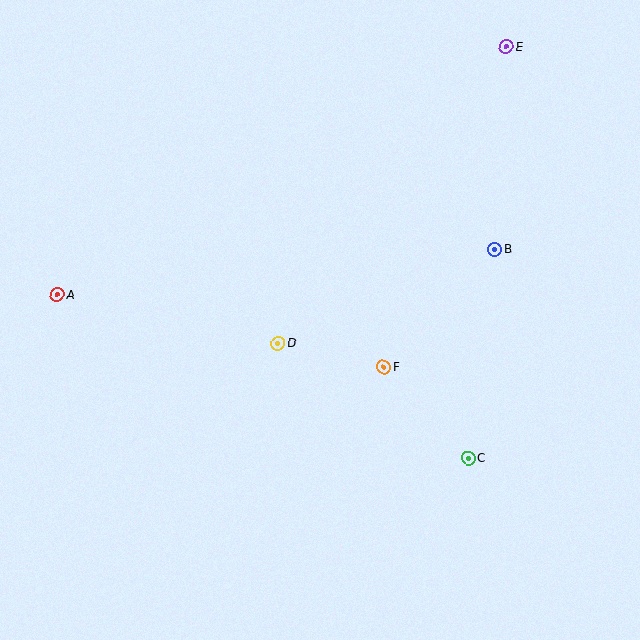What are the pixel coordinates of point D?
Point D is at (278, 343).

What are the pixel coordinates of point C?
Point C is at (468, 458).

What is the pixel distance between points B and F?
The distance between B and F is 162 pixels.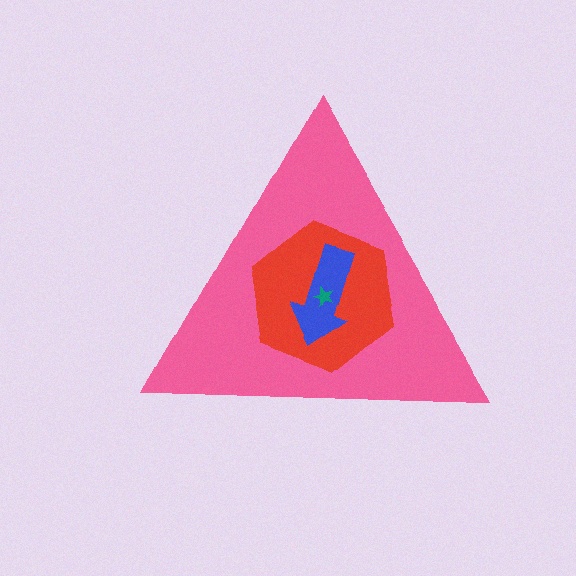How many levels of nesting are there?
4.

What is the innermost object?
The teal star.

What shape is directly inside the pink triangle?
The red hexagon.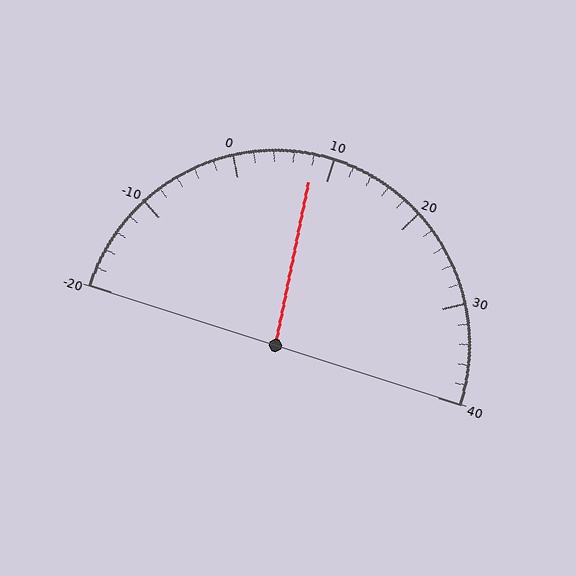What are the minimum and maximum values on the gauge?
The gauge ranges from -20 to 40.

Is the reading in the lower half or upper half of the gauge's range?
The reading is in the lower half of the range (-20 to 40).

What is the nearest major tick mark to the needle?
The nearest major tick mark is 10.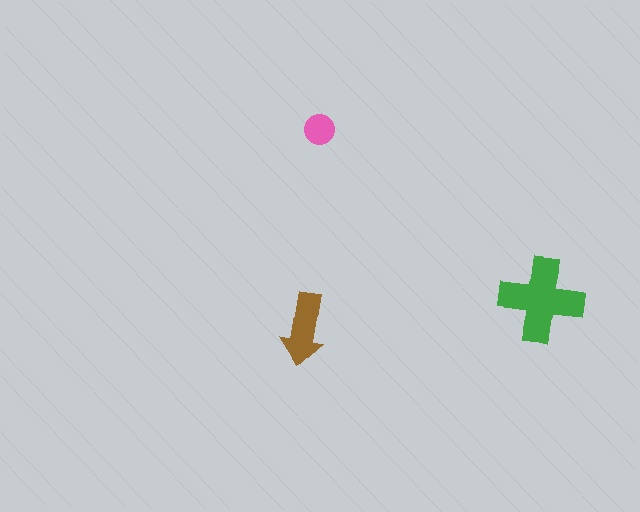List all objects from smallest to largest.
The pink circle, the brown arrow, the green cross.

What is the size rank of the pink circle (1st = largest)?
3rd.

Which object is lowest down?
The brown arrow is bottommost.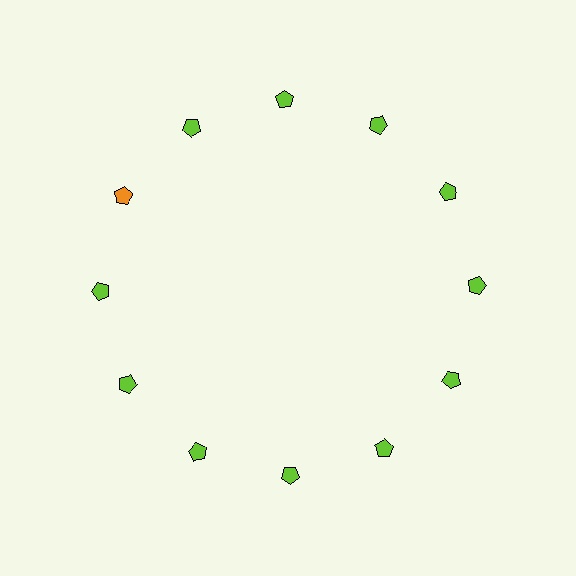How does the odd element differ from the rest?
It has a different color: orange instead of lime.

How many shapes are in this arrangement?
There are 12 shapes arranged in a ring pattern.